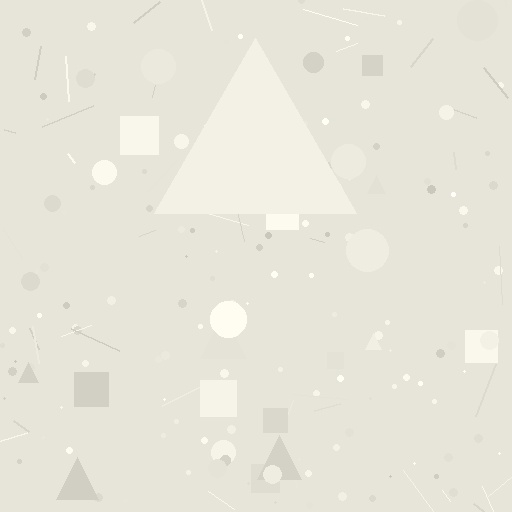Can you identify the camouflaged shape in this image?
The camouflaged shape is a triangle.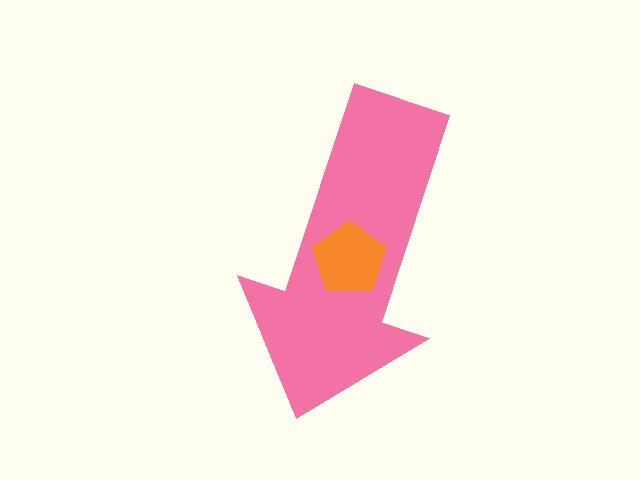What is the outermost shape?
The pink arrow.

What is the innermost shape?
The orange pentagon.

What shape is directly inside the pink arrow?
The orange pentagon.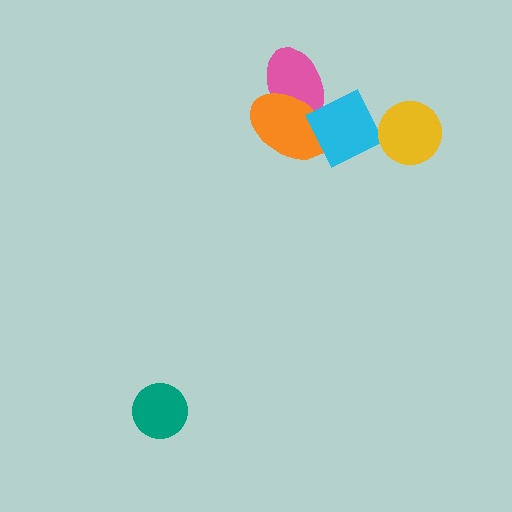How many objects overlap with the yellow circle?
0 objects overlap with the yellow circle.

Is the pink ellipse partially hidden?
Yes, it is partially covered by another shape.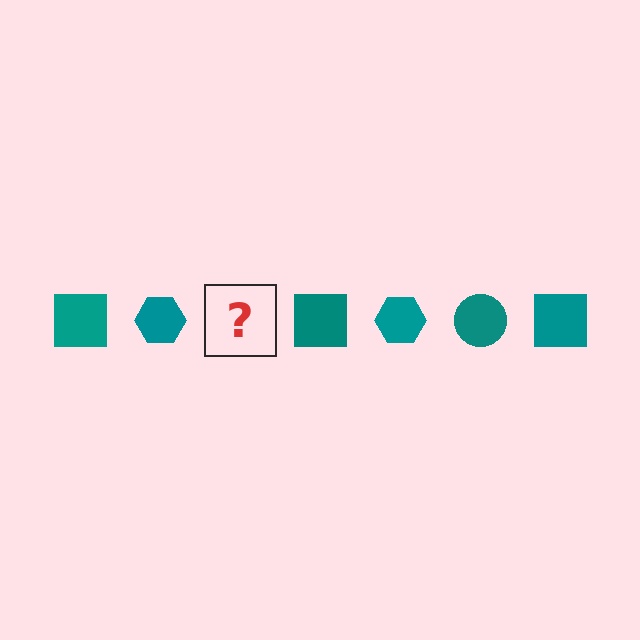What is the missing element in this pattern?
The missing element is a teal circle.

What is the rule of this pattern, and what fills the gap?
The rule is that the pattern cycles through square, hexagon, circle shapes in teal. The gap should be filled with a teal circle.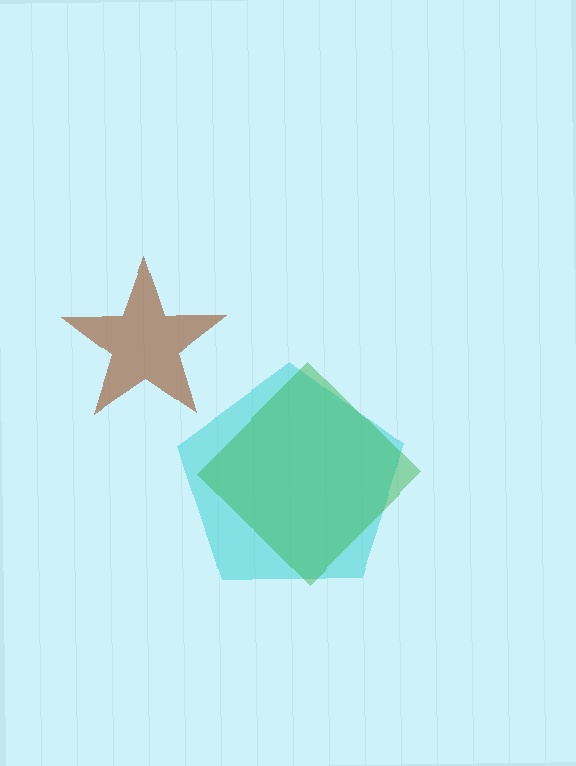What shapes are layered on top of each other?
The layered shapes are: a brown star, a cyan pentagon, a green diamond.